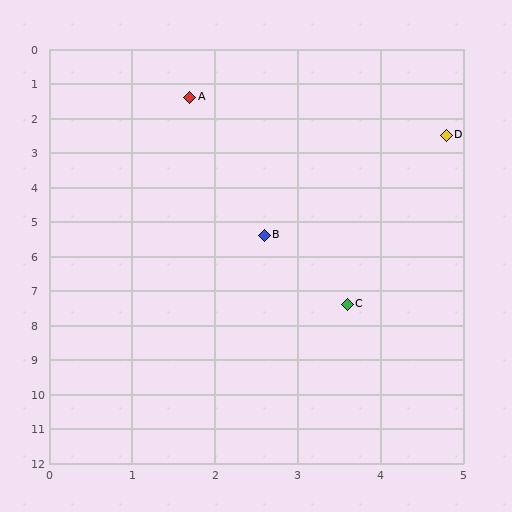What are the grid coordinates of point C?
Point C is at approximately (3.6, 7.4).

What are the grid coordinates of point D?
Point D is at approximately (4.8, 2.5).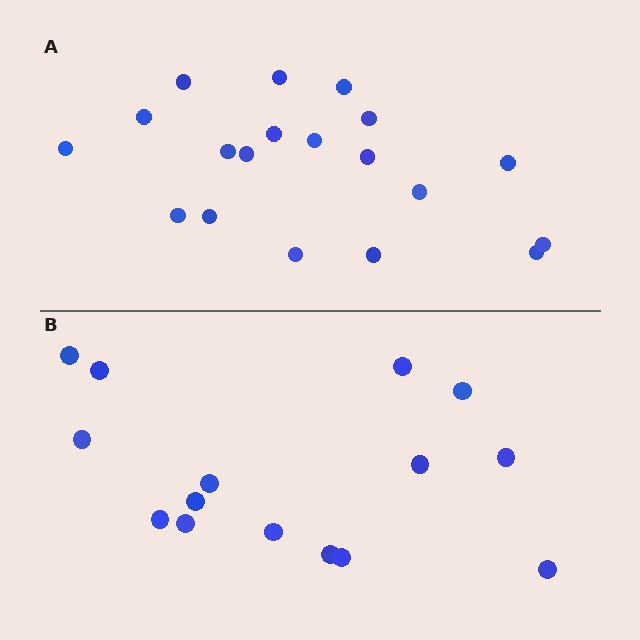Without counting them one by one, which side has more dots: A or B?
Region A (the top region) has more dots.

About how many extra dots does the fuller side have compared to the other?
Region A has about 4 more dots than region B.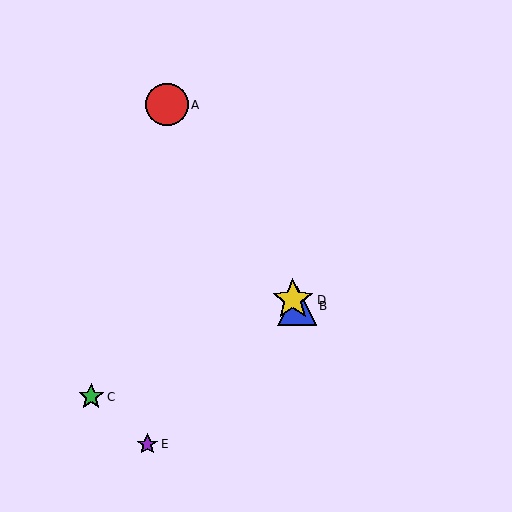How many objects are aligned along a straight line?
3 objects (A, B, D) are aligned along a straight line.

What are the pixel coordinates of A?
Object A is at (167, 105).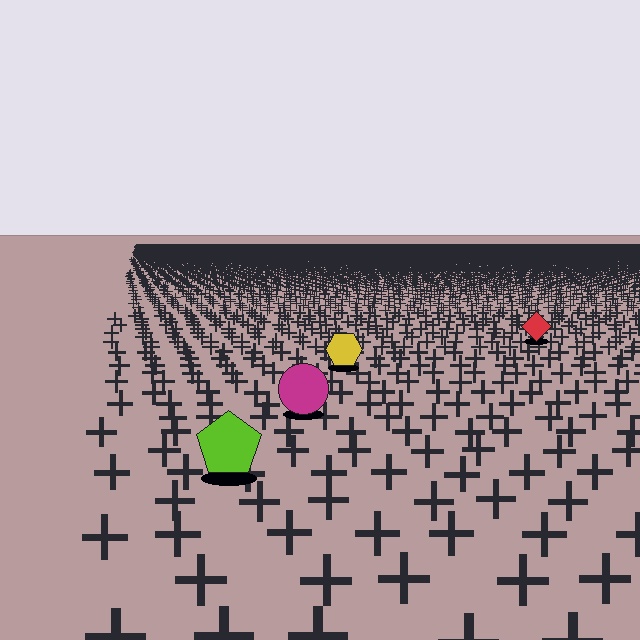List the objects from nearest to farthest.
From nearest to farthest: the lime pentagon, the magenta circle, the yellow hexagon, the red diamond.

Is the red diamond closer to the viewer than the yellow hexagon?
No. The yellow hexagon is closer — you can tell from the texture gradient: the ground texture is coarser near it.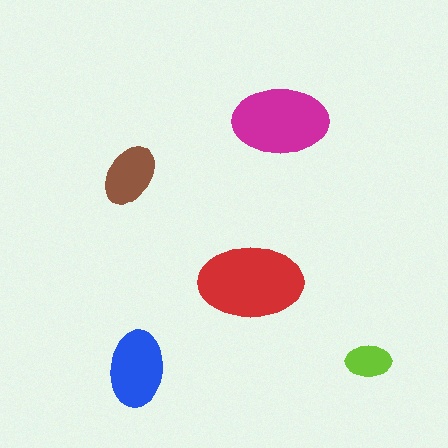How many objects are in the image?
There are 5 objects in the image.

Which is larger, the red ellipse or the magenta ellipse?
The red one.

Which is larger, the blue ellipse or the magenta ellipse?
The magenta one.